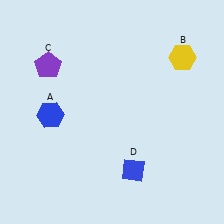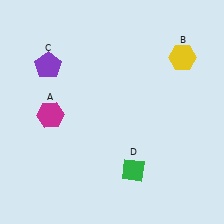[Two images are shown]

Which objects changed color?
A changed from blue to magenta. D changed from blue to green.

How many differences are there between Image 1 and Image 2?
There are 2 differences between the two images.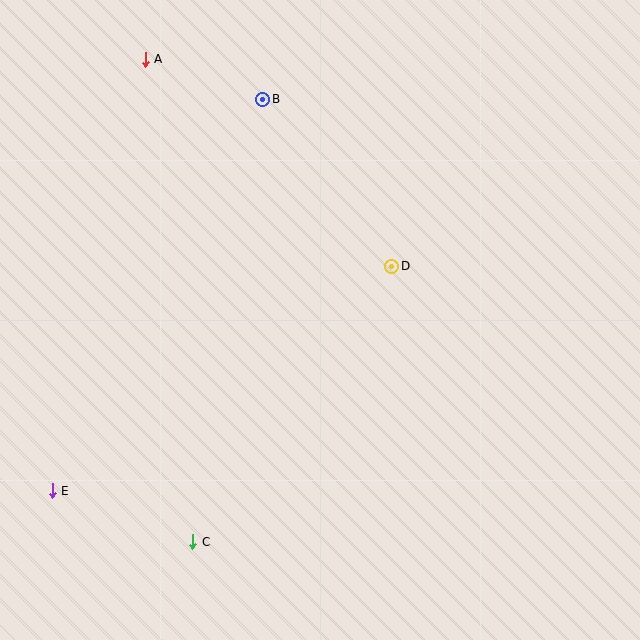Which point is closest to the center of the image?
Point D at (392, 266) is closest to the center.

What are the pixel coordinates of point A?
Point A is at (145, 60).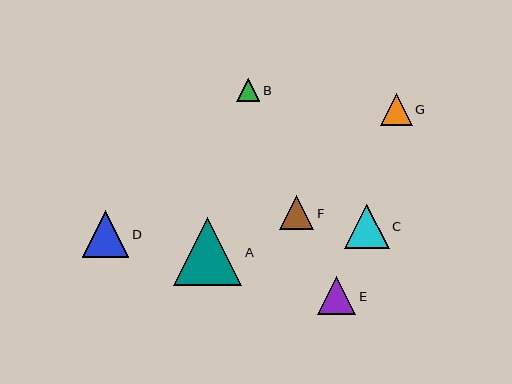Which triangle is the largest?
Triangle A is the largest with a size of approximately 68 pixels.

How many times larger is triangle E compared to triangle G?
Triangle E is approximately 1.2 times the size of triangle G.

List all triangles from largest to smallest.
From largest to smallest: A, D, C, E, F, G, B.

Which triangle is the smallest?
Triangle B is the smallest with a size of approximately 23 pixels.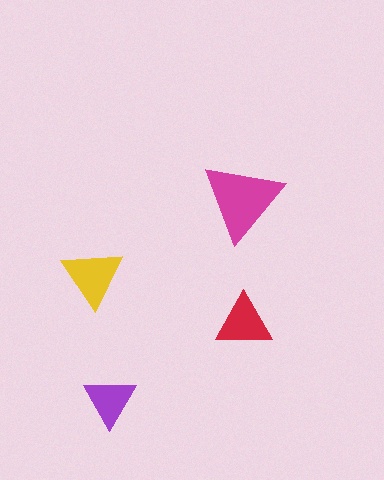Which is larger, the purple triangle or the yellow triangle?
The yellow one.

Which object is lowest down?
The purple triangle is bottommost.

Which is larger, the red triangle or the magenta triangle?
The magenta one.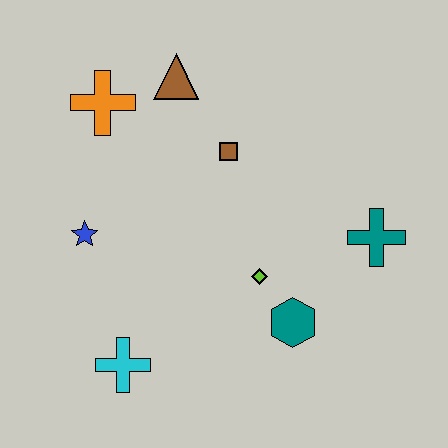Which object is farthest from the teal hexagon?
The orange cross is farthest from the teal hexagon.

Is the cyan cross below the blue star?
Yes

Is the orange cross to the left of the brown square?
Yes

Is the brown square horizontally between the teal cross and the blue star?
Yes